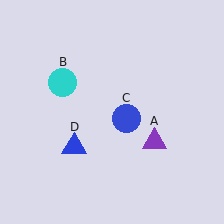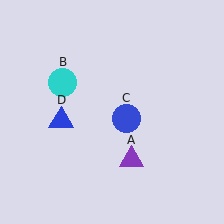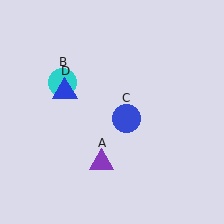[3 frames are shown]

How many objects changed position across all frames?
2 objects changed position: purple triangle (object A), blue triangle (object D).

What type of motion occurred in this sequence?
The purple triangle (object A), blue triangle (object D) rotated clockwise around the center of the scene.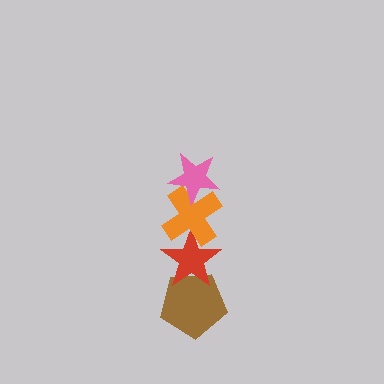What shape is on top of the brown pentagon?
The red star is on top of the brown pentagon.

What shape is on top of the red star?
The orange cross is on top of the red star.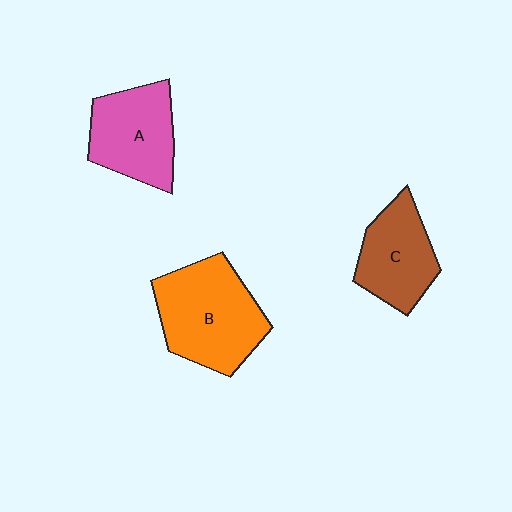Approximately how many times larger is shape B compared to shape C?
Approximately 1.4 times.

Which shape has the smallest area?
Shape C (brown).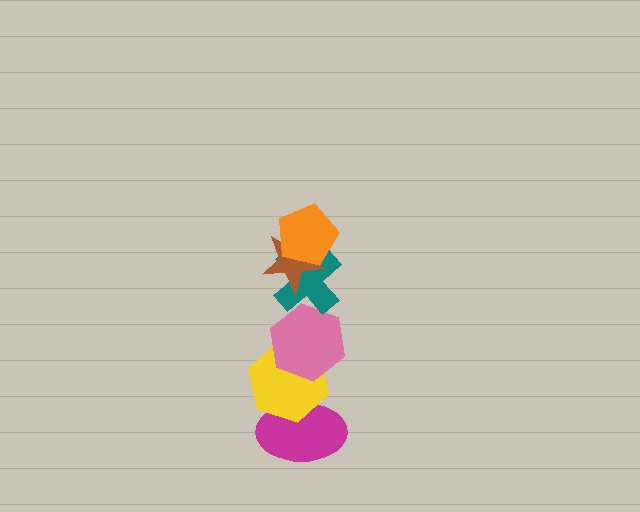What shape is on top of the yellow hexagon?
The pink hexagon is on top of the yellow hexagon.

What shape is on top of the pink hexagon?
The teal cross is on top of the pink hexagon.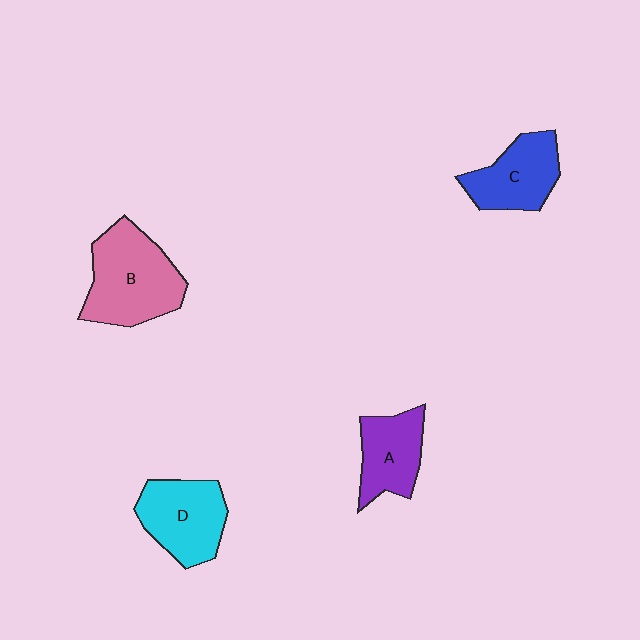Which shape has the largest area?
Shape B (pink).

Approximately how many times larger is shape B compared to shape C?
Approximately 1.4 times.